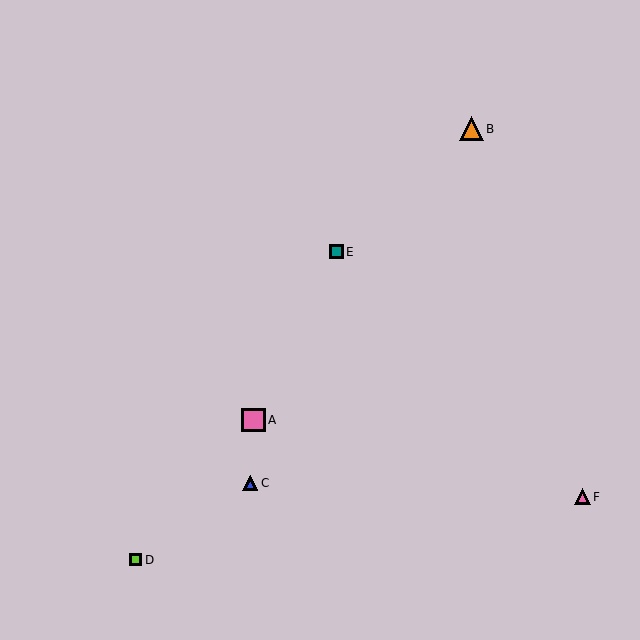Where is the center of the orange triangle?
The center of the orange triangle is at (471, 129).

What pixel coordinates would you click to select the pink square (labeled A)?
Click at (253, 420) to select the pink square A.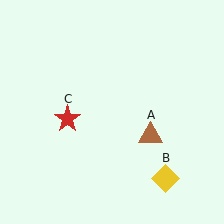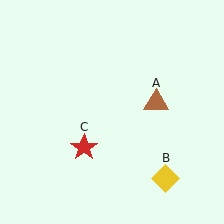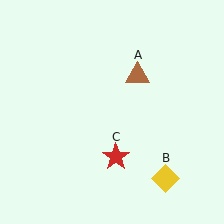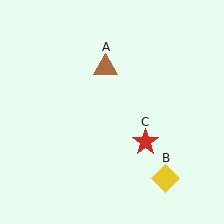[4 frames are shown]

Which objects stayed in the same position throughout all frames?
Yellow diamond (object B) remained stationary.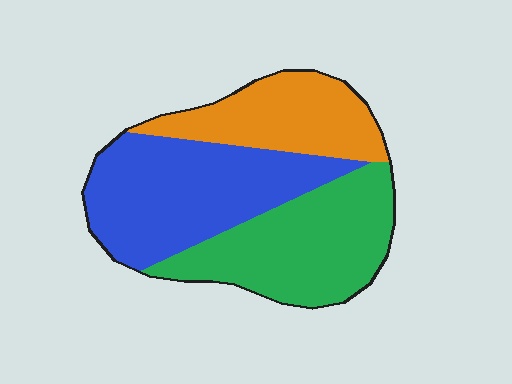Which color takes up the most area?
Blue, at roughly 40%.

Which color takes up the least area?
Orange, at roughly 25%.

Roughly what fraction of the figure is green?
Green covers about 35% of the figure.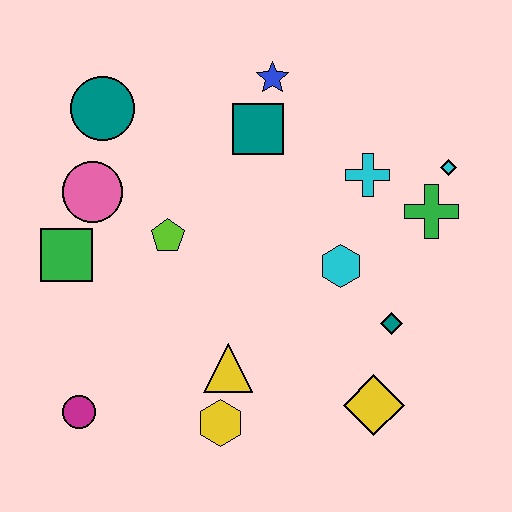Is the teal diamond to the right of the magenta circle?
Yes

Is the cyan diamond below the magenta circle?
No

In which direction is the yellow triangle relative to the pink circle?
The yellow triangle is below the pink circle.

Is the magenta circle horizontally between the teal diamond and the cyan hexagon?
No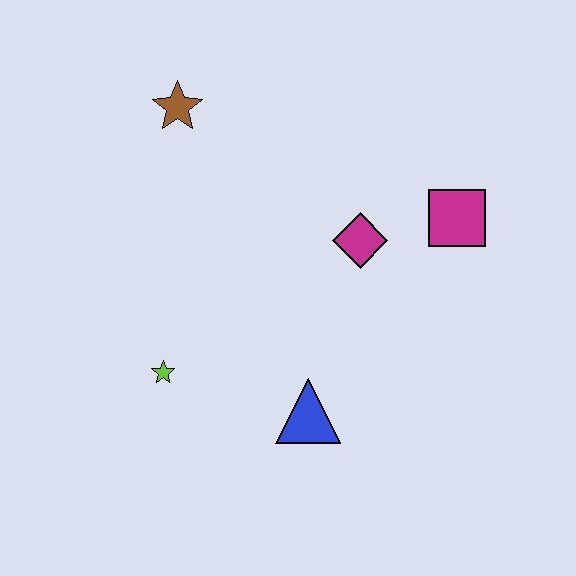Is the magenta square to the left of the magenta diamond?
No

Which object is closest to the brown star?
The magenta diamond is closest to the brown star.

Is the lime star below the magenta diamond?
Yes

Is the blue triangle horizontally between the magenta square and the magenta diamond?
No